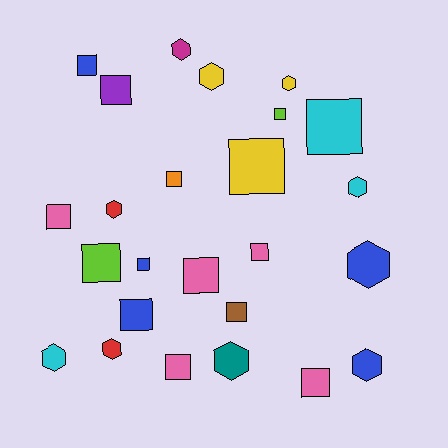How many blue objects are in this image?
There are 5 blue objects.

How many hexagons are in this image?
There are 10 hexagons.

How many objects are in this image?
There are 25 objects.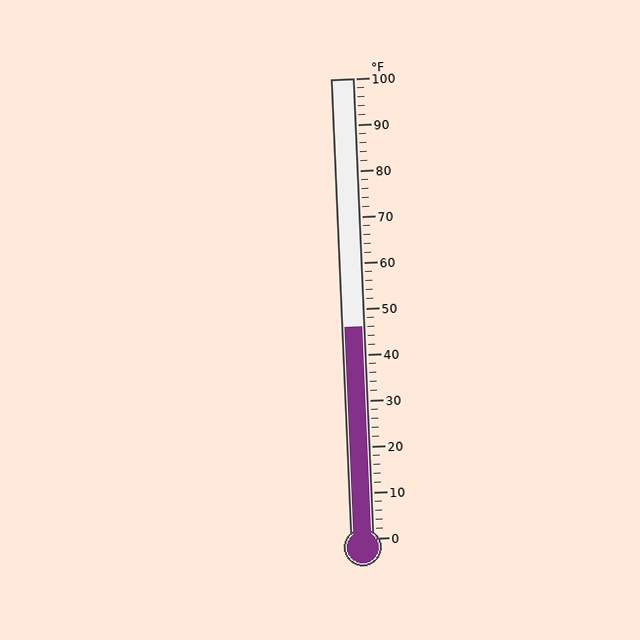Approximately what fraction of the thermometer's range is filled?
The thermometer is filled to approximately 45% of its range.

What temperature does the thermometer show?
The thermometer shows approximately 46°F.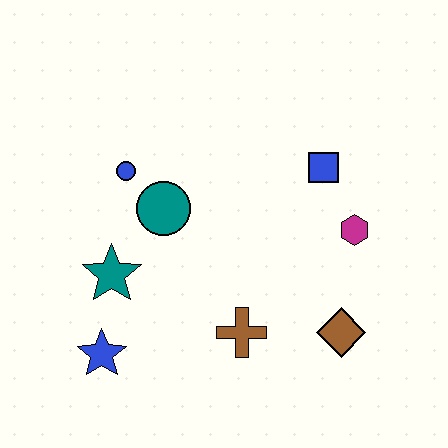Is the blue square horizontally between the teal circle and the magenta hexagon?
Yes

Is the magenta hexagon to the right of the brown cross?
Yes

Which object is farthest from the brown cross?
The blue circle is farthest from the brown cross.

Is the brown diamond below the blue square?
Yes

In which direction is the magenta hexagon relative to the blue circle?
The magenta hexagon is to the right of the blue circle.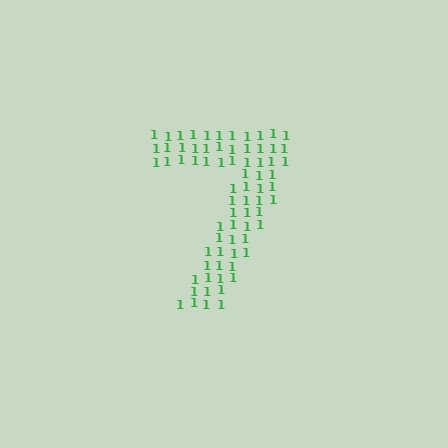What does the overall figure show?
The overall figure shows the digit 7.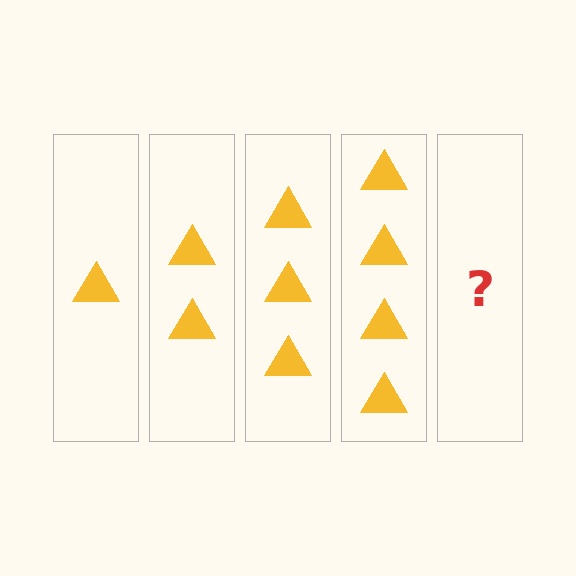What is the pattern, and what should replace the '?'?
The pattern is that each step adds one more triangle. The '?' should be 5 triangles.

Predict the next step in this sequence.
The next step is 5 triangles.